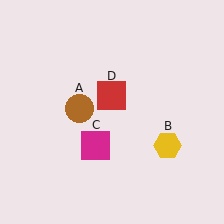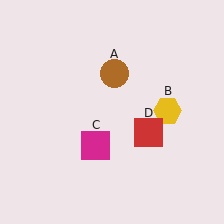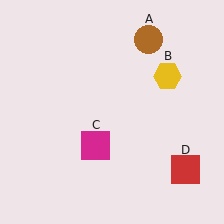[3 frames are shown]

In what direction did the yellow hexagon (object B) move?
The yellow hexagon (object B) moved up.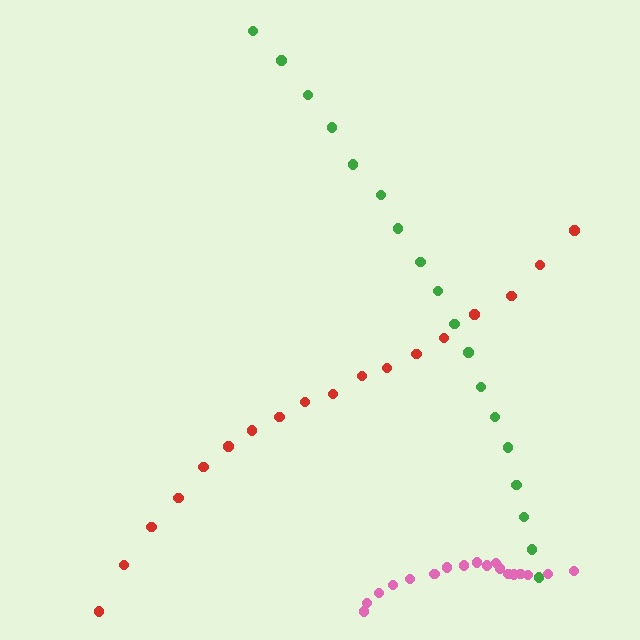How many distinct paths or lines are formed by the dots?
There are 3 distinct paths.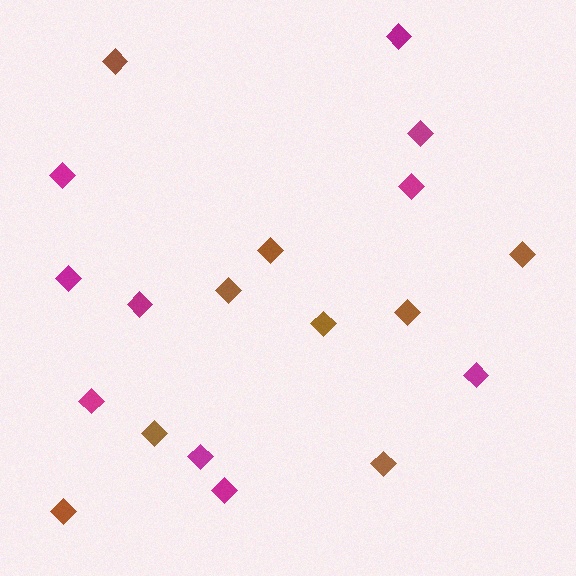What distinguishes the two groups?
There are 2 groups: one group of magenta diamonds (10) and one group of brown diamonds (9).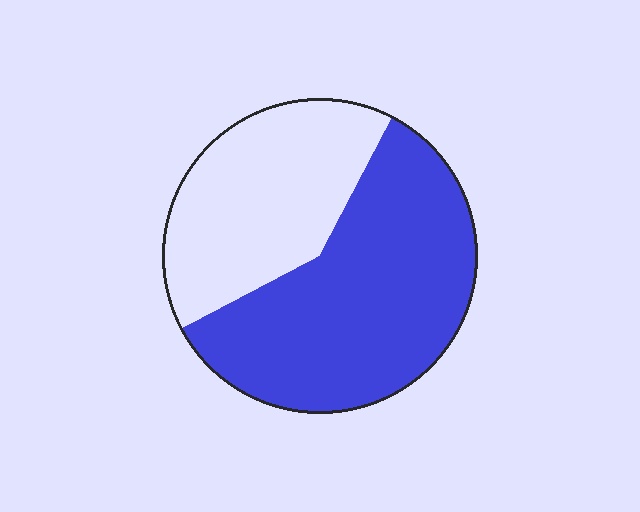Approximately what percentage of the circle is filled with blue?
Approximately 60%.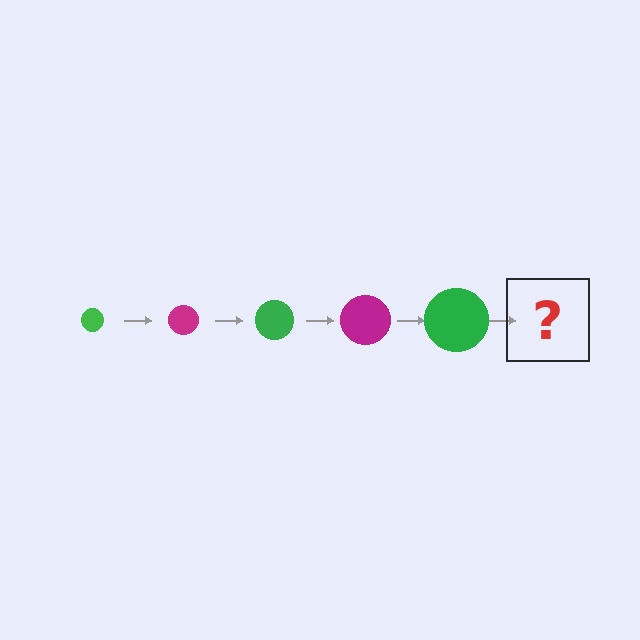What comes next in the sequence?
The next element should be a magenta circle, larger than the previous one.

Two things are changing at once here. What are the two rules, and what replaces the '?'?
The two rules are that the circle grows larger each step and the color cycles through green and magenta. The '?' should be a magenta circle, larger than the previous one.